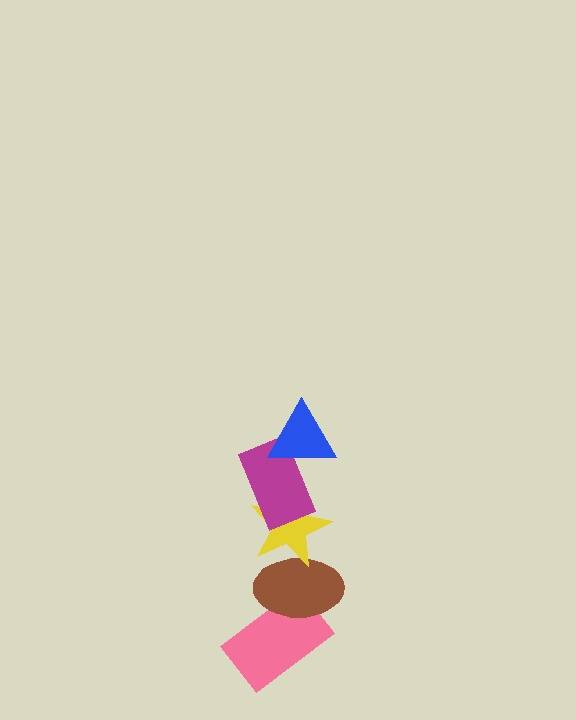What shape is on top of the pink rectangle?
The brown ellipse is on top of the pink rectangle.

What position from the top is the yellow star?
The yellow star is 3rd from the top.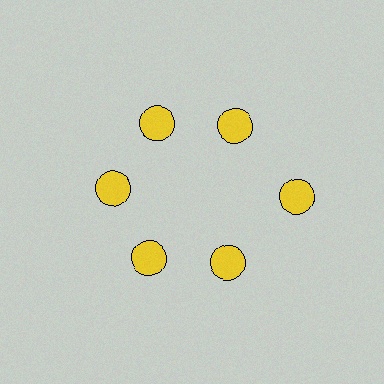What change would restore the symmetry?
The symmetry would be restored by moving it inward, back onto the ring so that all 6 circles sit at equal angles and equal distance from the center.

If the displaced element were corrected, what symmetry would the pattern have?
It would have 6-fold rotational symmetry — the pattern would map onto itself every 60 degrees.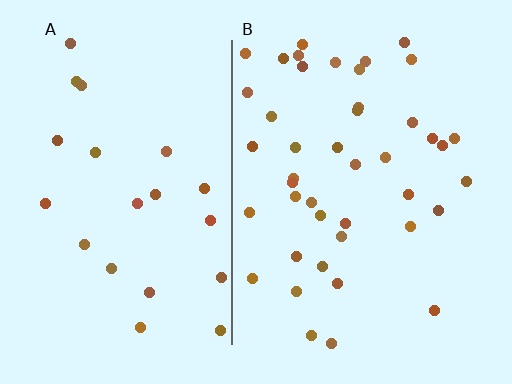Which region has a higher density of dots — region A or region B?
B (the right).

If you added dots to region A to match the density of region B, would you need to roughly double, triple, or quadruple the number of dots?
Approximately double.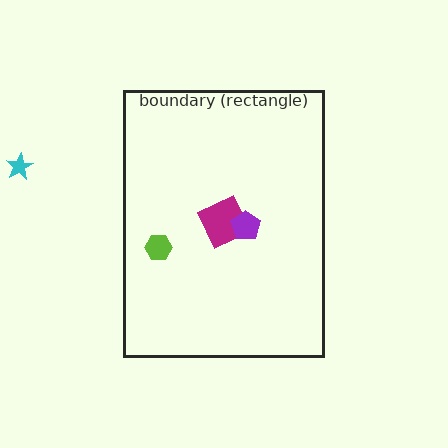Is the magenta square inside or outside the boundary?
Inside.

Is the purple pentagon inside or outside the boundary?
Inside.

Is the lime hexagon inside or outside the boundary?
Inside.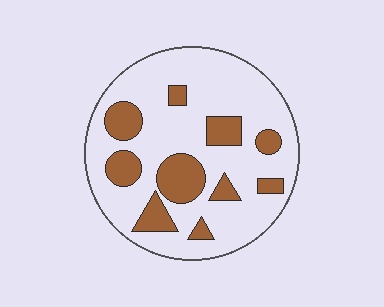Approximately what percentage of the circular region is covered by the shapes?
Approximately 25%.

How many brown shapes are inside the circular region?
10.